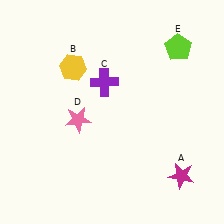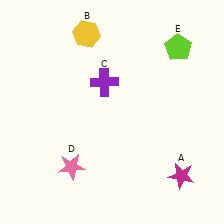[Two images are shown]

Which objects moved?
The objects that moved are: the yellow hexagon (B), the pink star (D).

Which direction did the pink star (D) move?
The pink star (D) moved down.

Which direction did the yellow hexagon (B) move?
The yellow hexagon (B) moved up.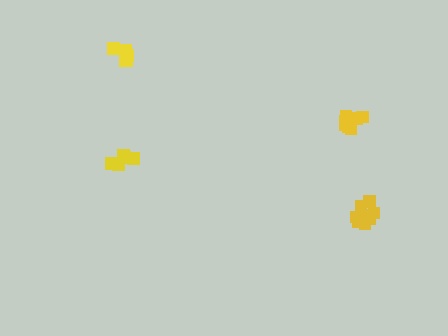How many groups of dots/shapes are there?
There are 4 groups.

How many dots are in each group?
Group 1: 6 dots, Group 2: 9 dots, Group 3: 6 dots, Group 4: 7 dots (28 total).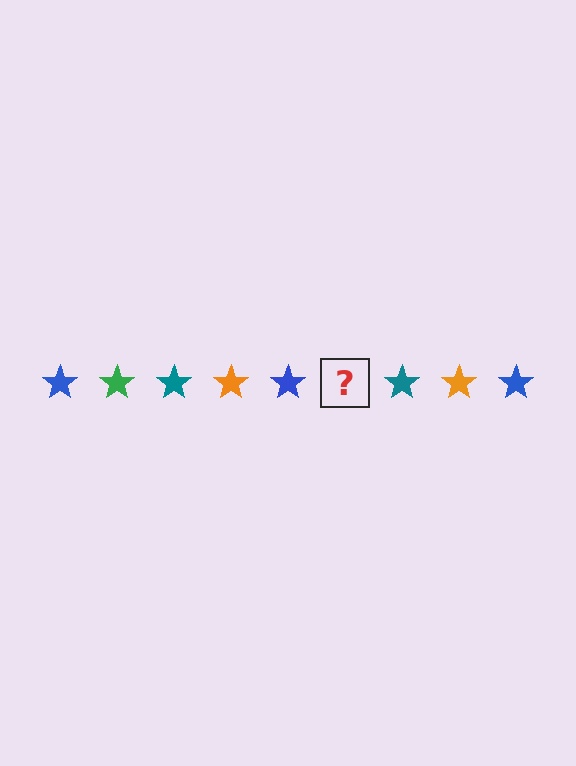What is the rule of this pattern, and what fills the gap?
The rule is that the pattern cycles through blue, green, teal, orange stars. The gap should be filled with a green star.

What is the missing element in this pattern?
The missing element is a green star.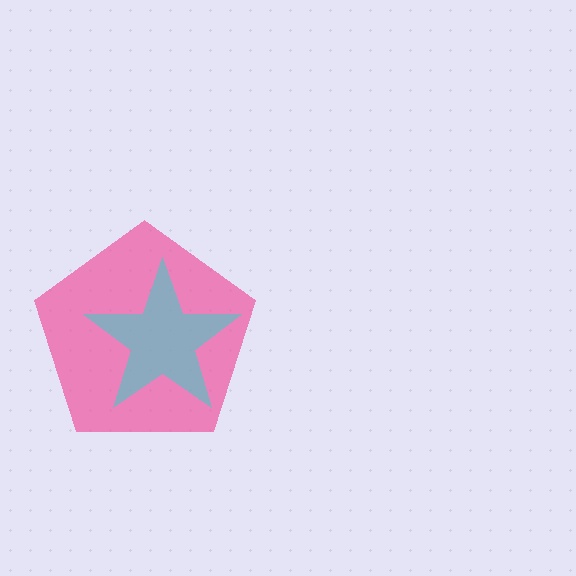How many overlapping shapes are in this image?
There are 2 overlapping shapes in the image.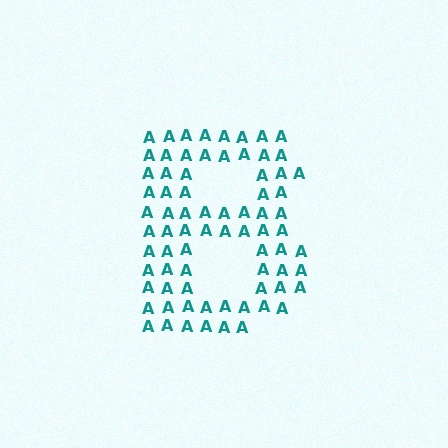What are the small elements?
The small elements are letter A's.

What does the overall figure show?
The overall figure shows the letter B.